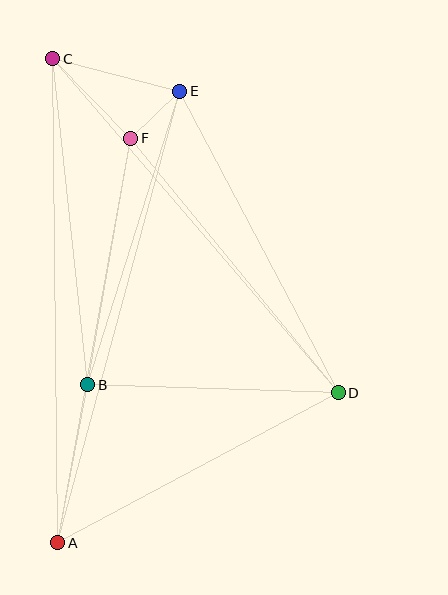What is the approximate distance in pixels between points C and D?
The distance between C and D is approximately 439 pixels.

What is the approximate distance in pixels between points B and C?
The distance between B and C is approximately 328 pixels.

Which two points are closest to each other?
Points E and F are closest to each other.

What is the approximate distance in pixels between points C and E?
The distance between C and E is approximately 131 pixels.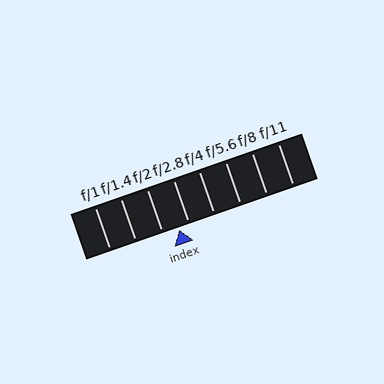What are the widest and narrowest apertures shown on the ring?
The widest aperture shown is f/1 and the narrowest is f/11.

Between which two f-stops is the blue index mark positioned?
The index mark is between f/2 and f/2.8.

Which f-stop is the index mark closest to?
The index mark is closest to f/2.8.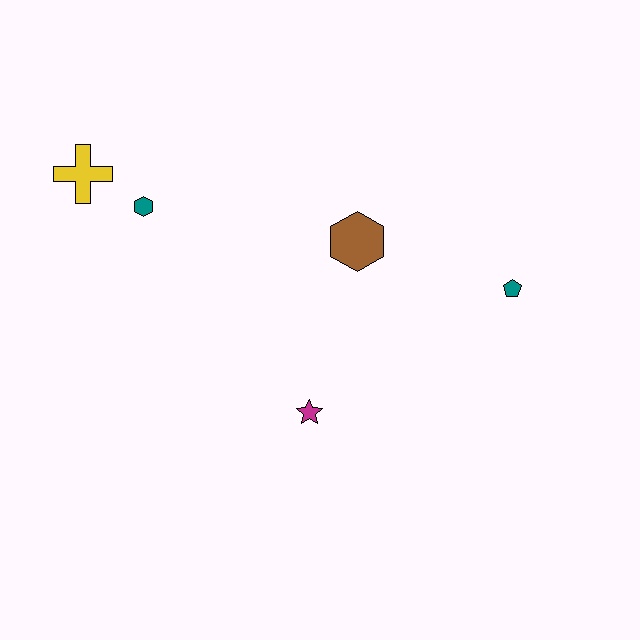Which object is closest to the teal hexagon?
The yellow cross is closest to the teal hexagon.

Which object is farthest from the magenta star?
The yellow cross is farthest from the magenta star.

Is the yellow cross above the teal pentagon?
Yes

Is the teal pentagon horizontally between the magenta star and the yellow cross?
No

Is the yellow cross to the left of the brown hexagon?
Yes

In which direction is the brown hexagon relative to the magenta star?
The brown hexagon is above the magenta star.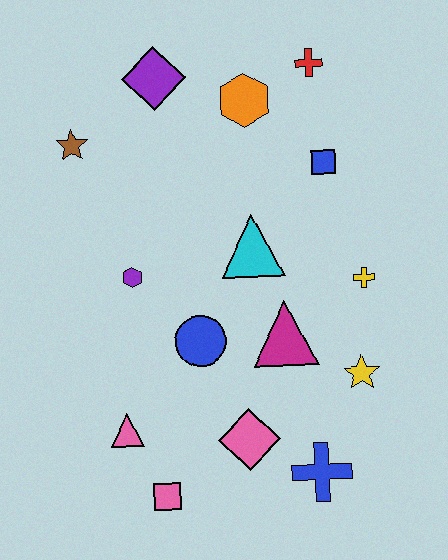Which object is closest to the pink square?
The pink triangle is closest to the pink square.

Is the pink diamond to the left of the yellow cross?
Yes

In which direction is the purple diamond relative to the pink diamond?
The purple diamond is above the pink diamond.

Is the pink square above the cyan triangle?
No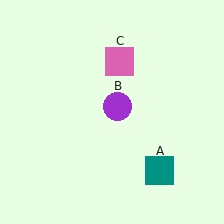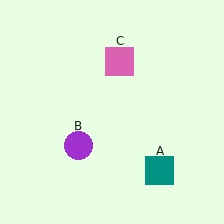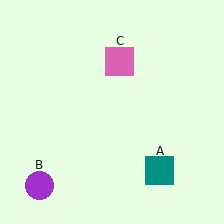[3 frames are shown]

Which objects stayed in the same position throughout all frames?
Teal square (object A) and pink square (object C) remained stationary.